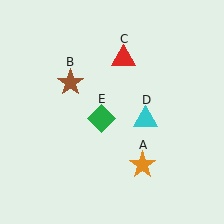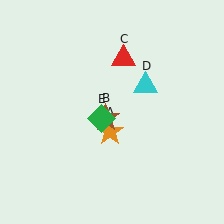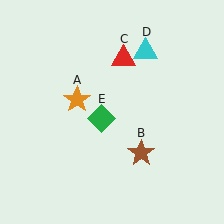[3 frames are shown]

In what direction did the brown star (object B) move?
The brown star (object B) moved down and to the right.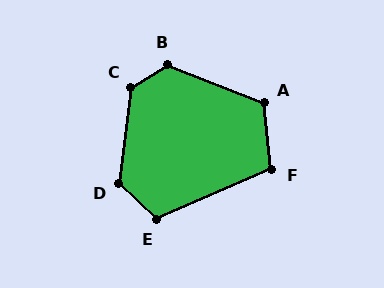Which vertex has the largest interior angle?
C, at approximately 129 degrees.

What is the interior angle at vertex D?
Approximately 126 degrees (obtuse).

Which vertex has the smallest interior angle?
F, at approximately 107 degrees.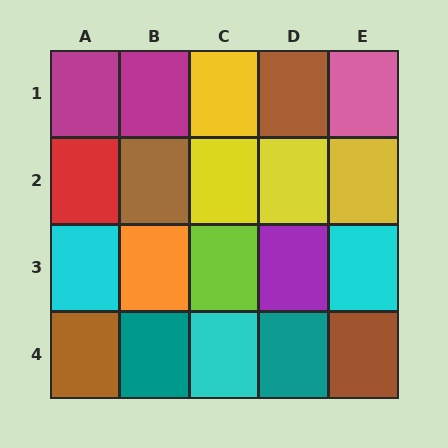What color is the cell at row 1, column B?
Magenta.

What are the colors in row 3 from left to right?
Cyan, orange, lime, purple, cyan.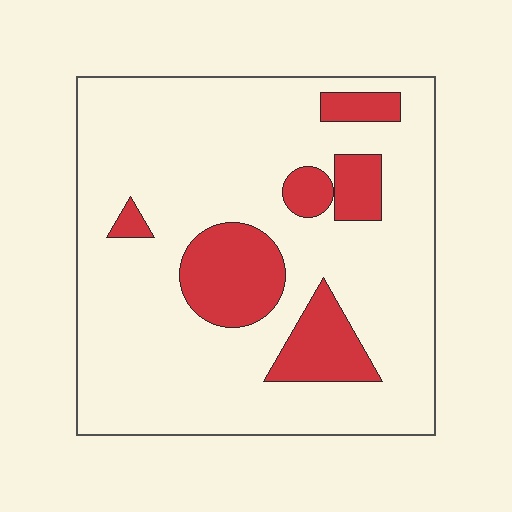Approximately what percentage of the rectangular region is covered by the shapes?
Approximately 20%.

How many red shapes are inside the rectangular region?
6.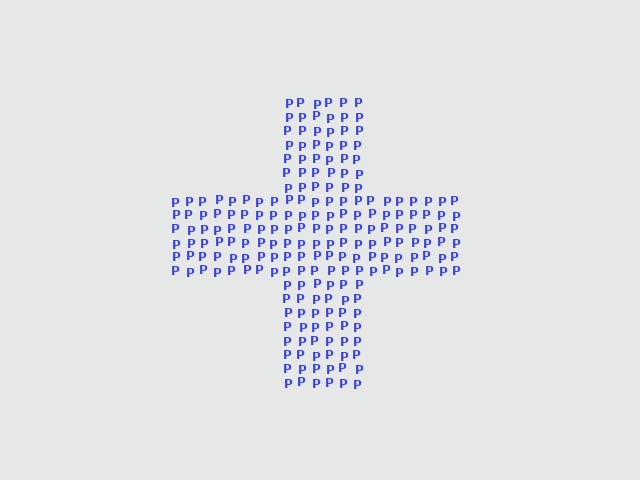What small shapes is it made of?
It is made of small letter P's.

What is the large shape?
The large shape is a cross.